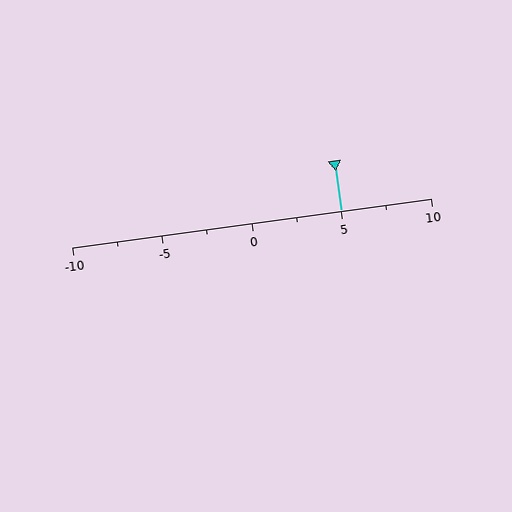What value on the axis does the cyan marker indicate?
The marker indicates approximately 5.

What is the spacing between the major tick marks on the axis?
The major ticks are spaced 5 apart.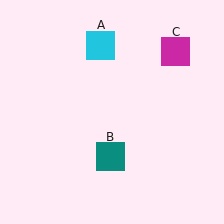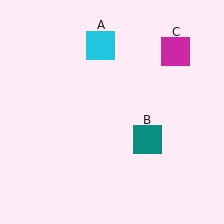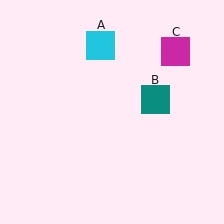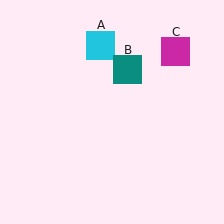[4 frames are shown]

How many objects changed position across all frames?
1 object changed position: teal square (object B).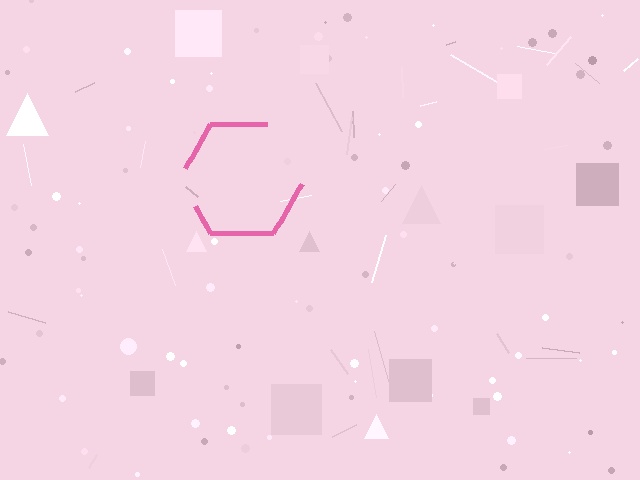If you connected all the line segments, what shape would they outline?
They would outline a hexagon.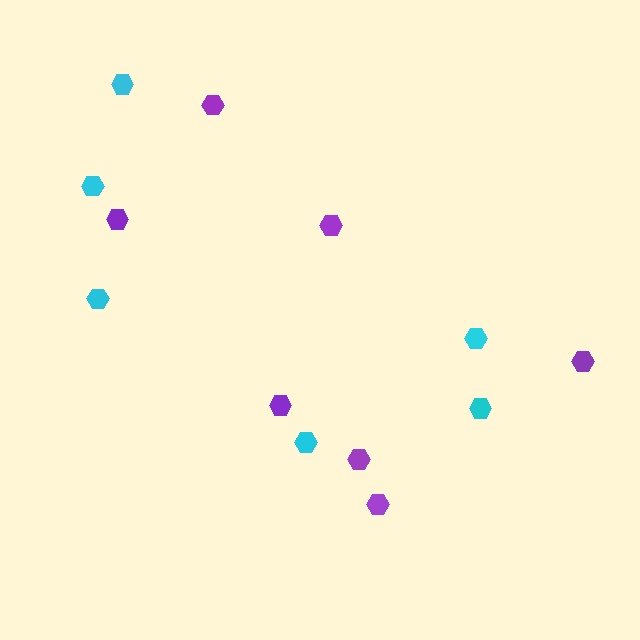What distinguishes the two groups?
There are 2 groups: one group of purple hexagons (7) and one group of cyan hexagons (6).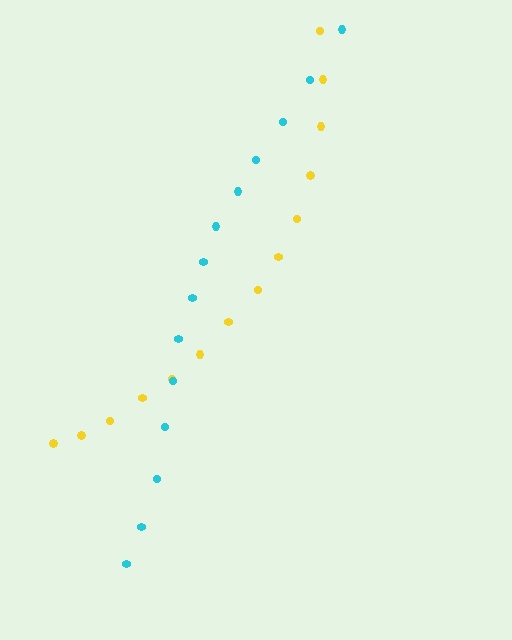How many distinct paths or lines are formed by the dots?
There are 2 distinct paths.